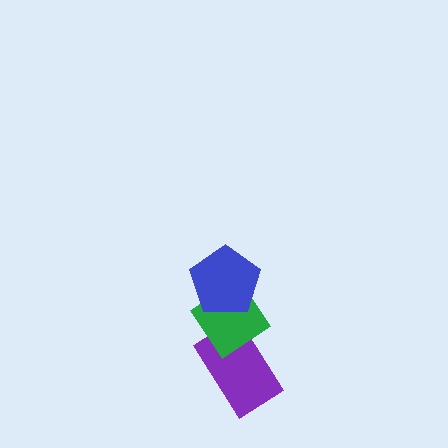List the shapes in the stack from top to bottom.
From top to bottom: the blue pentagon, the green diamond, the purple rectangle.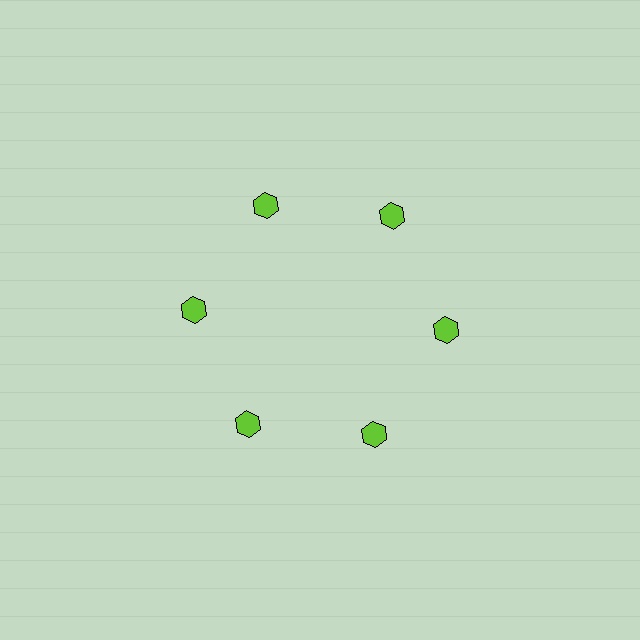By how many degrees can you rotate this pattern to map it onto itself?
The pattern maps onto itself every 60 degrees of rotation.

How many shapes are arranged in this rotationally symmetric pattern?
There are 6 shapes, arranged in 6 groups of 1.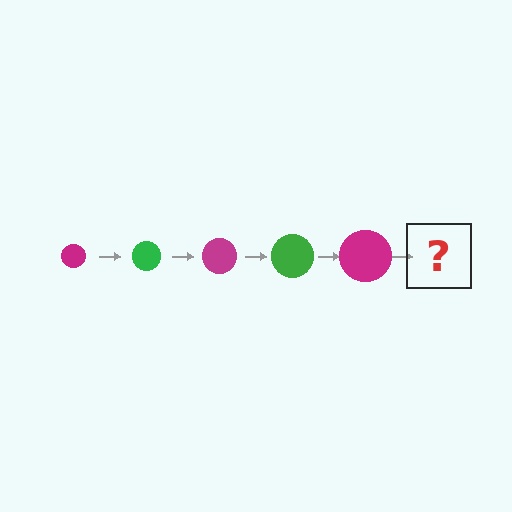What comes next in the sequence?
The next element should be a green circle, larger than the previous one.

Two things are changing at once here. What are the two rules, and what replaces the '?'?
The two rules are that the circle grows larger each step and the color cycles through magenta and green. The '?' should be a green circle, larger than the previous one.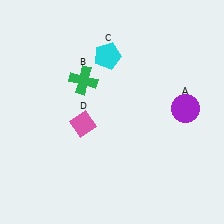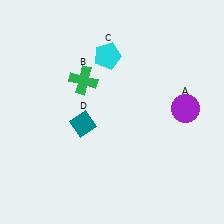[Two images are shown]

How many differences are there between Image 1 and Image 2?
There is 1 difference between the two images.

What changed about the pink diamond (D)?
In Image 1, D is pink. In Image 2, it changed to teal.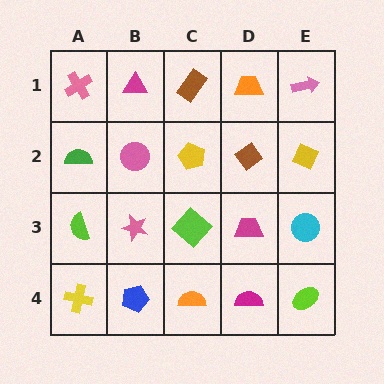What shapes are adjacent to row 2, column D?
An orange trapezoid (row 1, column D), a magenta trapezoid (row 3, column D), a yellow pentagon (row 2, column C), a yellow diamond (row 2, column E).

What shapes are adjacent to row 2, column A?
A pink cross (row 1, column A), a lime semicircle (row 3, column A), a pink circle (row 2, column B).